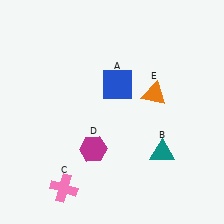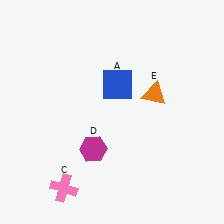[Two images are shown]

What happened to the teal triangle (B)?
The teal triangle (B) was removed in Image 2. It was in the bottom-right area of Image 1.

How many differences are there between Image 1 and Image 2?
There is 1 difference between the two images.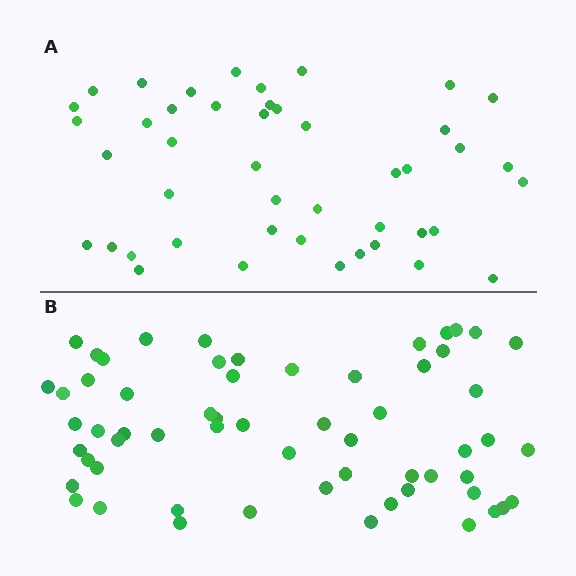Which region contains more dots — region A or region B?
Region B (the bottom region) has more dots.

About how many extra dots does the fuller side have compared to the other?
Region B has approximately 15 more dots than region A.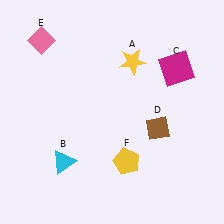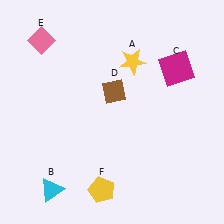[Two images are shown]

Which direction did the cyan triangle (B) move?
The cyan triangle (B) moved down.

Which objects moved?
The objects that moved are: the cyan triangle (B), the brown diamond (D), the yellow pentagon (F).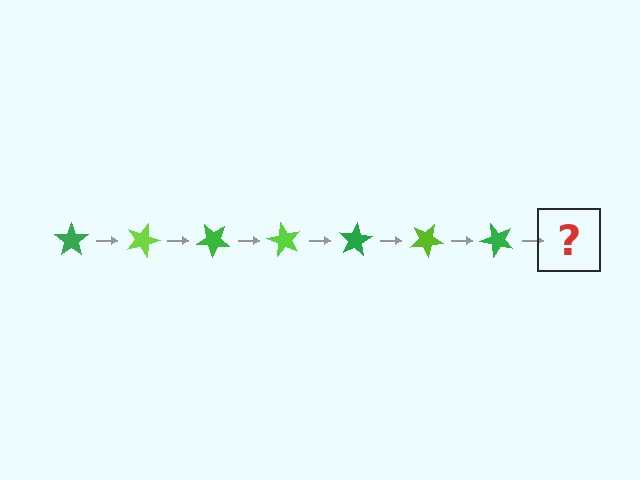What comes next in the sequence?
The next element should be a lime star, rotated 140 degrees from the start.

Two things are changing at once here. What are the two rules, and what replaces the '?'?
The two rules are that it rotates 20 degrees each step and the color cycles through green and lime. The '?' should be a lime star, rotated 140 degrees from the start.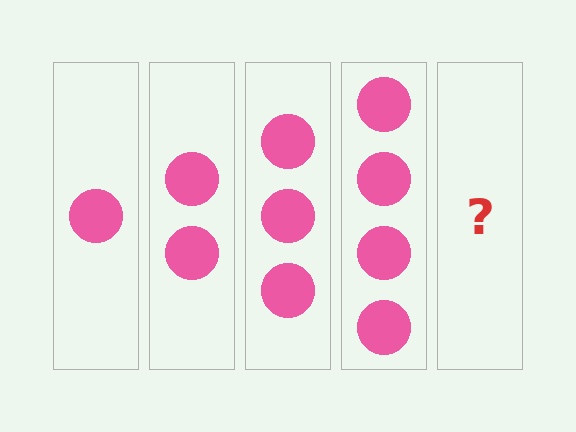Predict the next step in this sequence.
The next step is 5 circles.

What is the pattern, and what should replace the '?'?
The pattern is that each step adds one more circle. The '?' should be 5 circles.